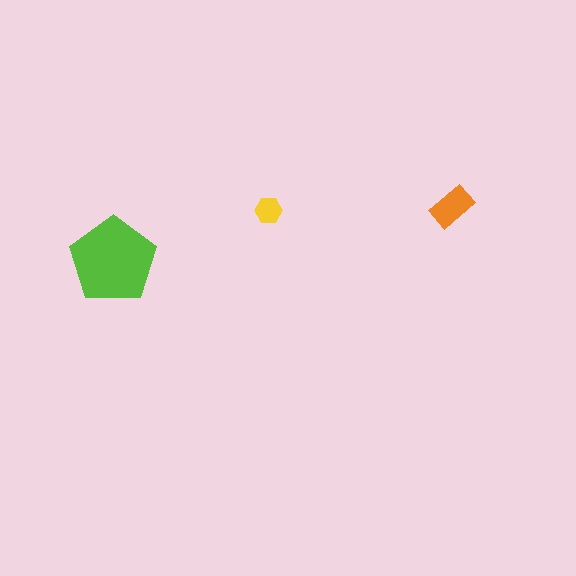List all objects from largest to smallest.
The lime pentagon, the orange rectangle, the yellow hexagon.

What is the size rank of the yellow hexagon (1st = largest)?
3rd.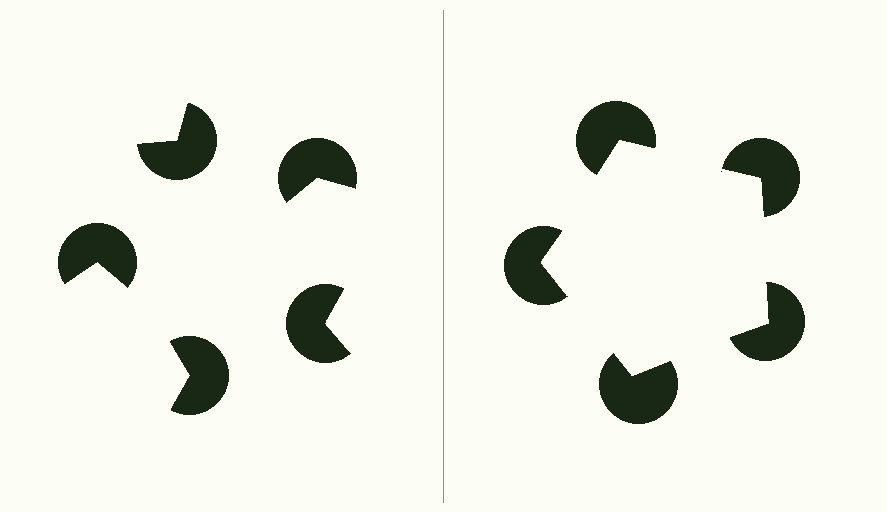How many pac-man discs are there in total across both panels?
10 — 5 on each side.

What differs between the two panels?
The pac-man discs are positioned identically on both sides; only the wedge orientations differ. On the right they align to a pentagon; on the left they are misaligned.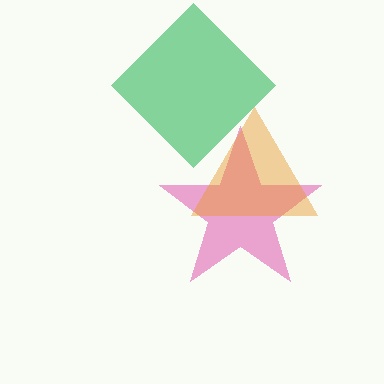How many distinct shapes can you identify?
There are 3 distinct shapes: a green diamond, a magenta star, an orange triangle.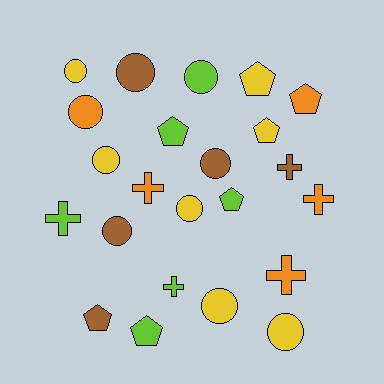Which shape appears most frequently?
Circle, with 10 objects.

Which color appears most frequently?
Yellow, with 7 objects.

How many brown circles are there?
There are 3 brown circles.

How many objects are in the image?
There are 23 objects.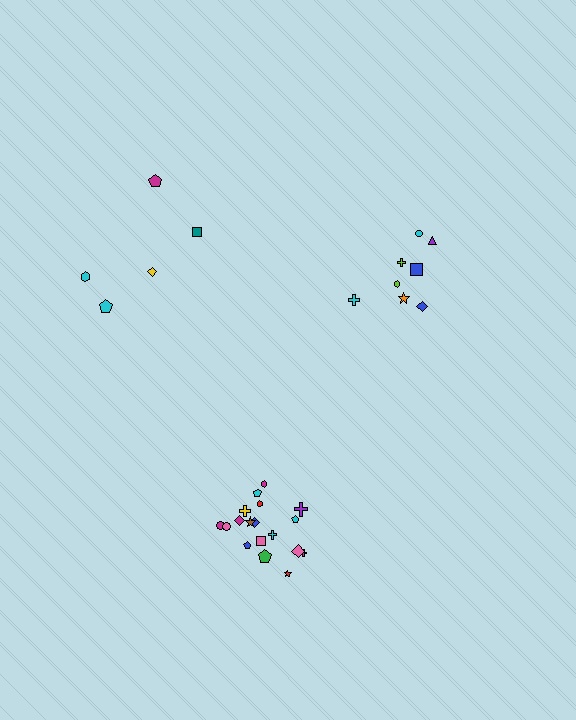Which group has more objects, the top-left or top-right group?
The top-right group.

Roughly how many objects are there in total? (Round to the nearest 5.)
Roughly 30 objects in total.